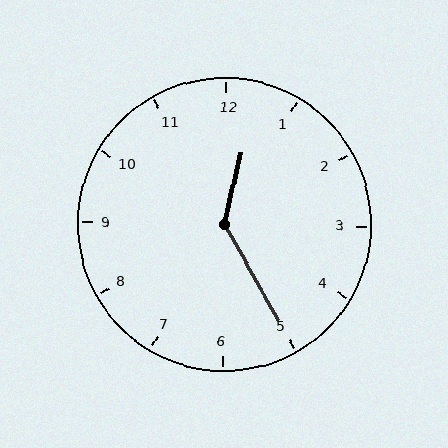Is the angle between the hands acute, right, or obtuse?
It is obtuse.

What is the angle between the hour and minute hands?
Approximately 138 degrees.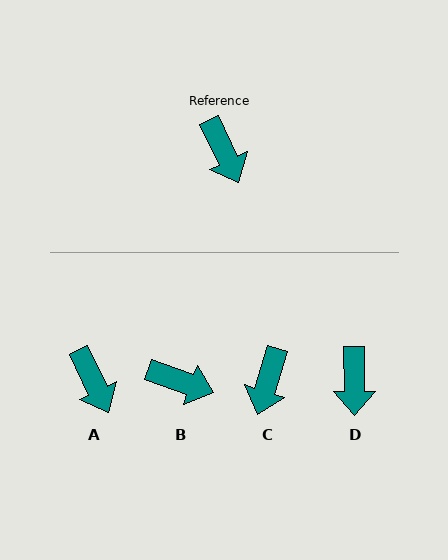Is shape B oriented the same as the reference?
No, it is off by about 45 degrees.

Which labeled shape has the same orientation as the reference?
A.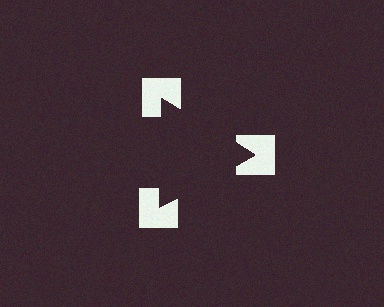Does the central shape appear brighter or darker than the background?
It typically appears slightly darker than the background, even though no actual brightness change is drawn.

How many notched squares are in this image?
There are 3 — one at each vertex of the illusory triangle.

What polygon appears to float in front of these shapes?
An illusory triangle — its edges are inferred from the aligned wedge cuts in the notched squares, not physically drawn.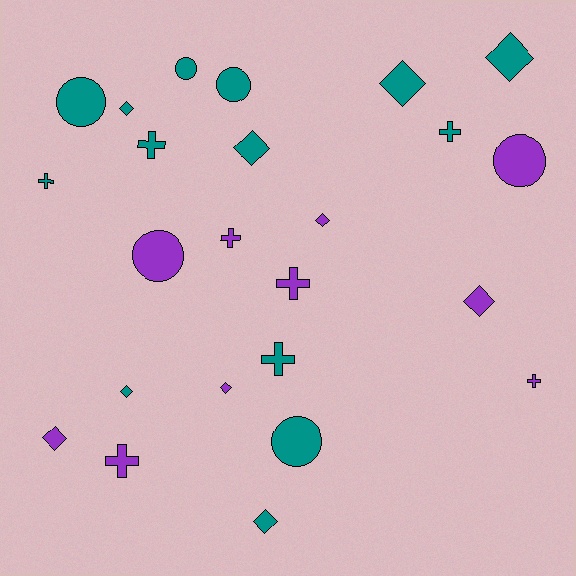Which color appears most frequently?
Teal, with 14 objects.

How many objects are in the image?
There are 24 objects.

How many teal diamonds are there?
There are 6 teal diamonds.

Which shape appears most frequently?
Diamond, with 10 objects.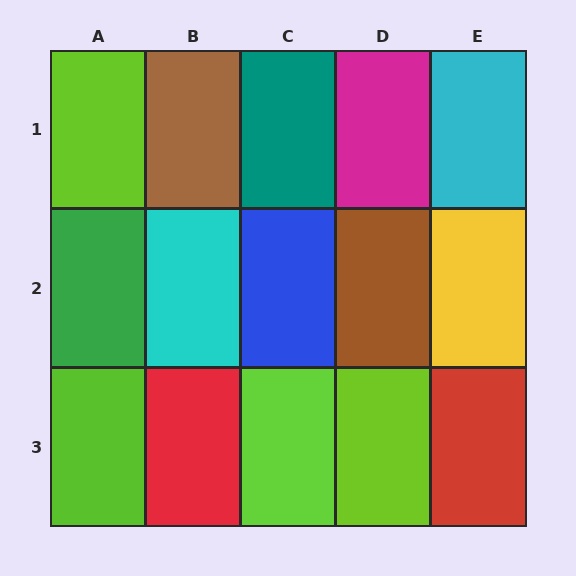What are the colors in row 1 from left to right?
Lime, brown, teal, magenta, cyan.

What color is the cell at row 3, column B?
Red.